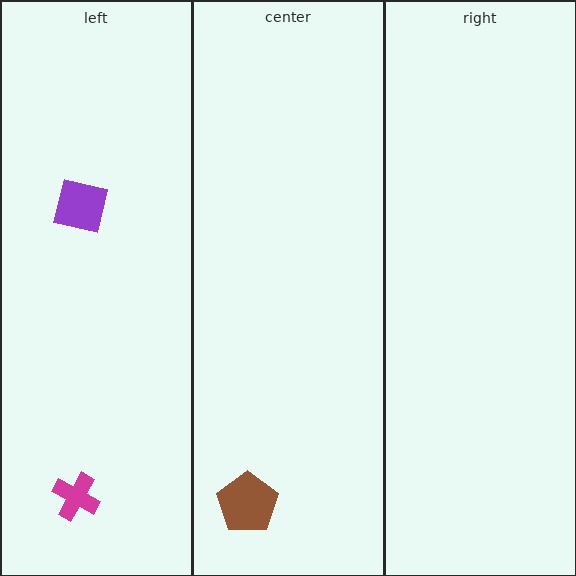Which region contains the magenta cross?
The left region.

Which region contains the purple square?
The left region.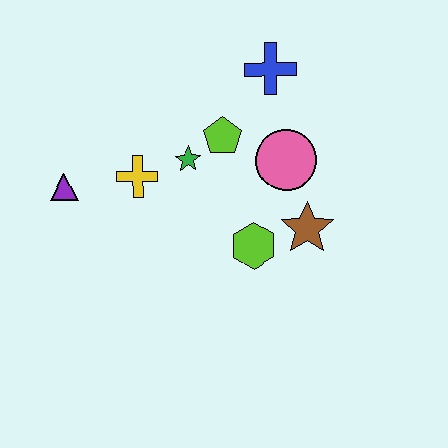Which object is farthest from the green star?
The brown star is farthest from the green star.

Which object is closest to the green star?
The lime pentagon is closest to the green star.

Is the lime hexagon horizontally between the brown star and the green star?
Yes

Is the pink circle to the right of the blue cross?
Yes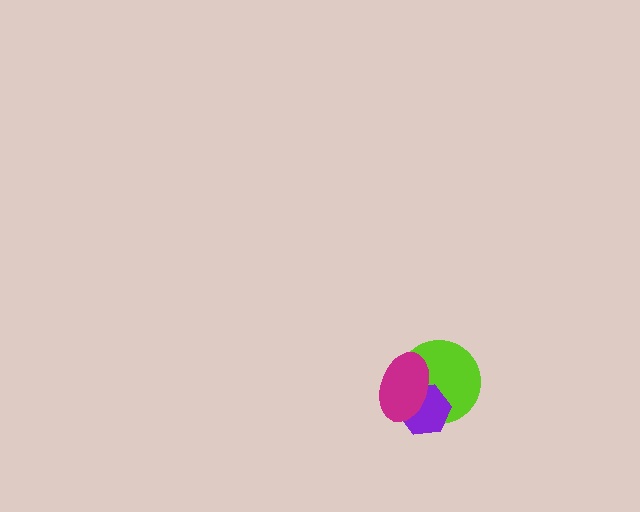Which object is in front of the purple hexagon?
The magenta ellipse is in front of the purple hexagon.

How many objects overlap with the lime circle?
2 objects overlap with the lime circle.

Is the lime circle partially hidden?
Yes, it is partially covered by another shape.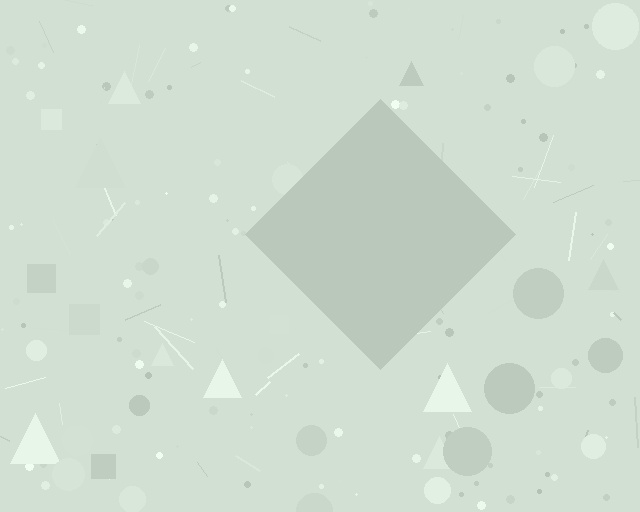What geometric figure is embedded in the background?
A diamond is embedded in the background.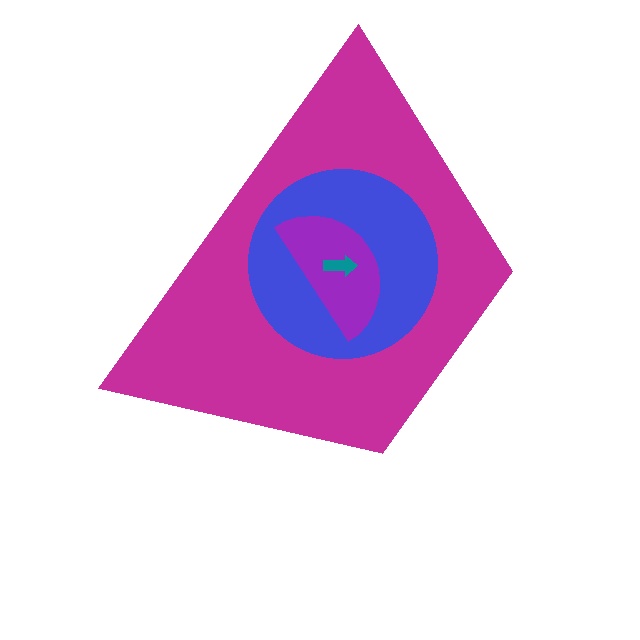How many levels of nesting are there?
4.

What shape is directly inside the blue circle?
The purple semicircle.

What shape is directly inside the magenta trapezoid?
The blue circle.